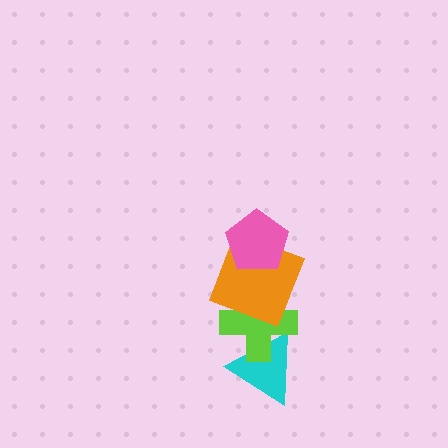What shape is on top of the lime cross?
The orange square is on top of the lime cross.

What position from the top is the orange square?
The orange square is 2nd from the top.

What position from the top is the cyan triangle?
The cyan triangle is 4th from the top.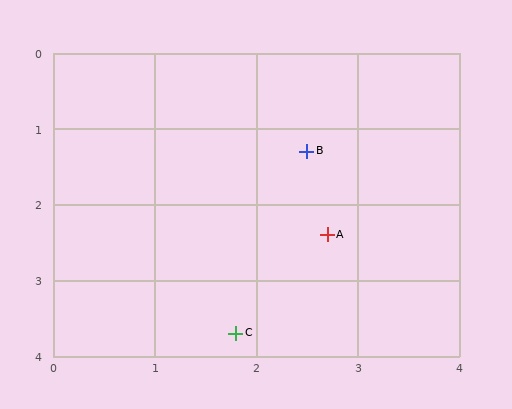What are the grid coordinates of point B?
Point B is at approximately (2.5, 1.3).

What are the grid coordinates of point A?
Point A is at approximately (2.7, 2.4).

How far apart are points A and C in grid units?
Points A and C are about 1.6 grid units apart.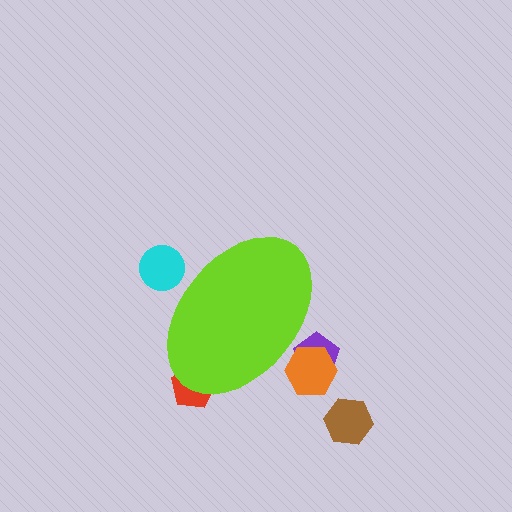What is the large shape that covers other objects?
A lime ellipse.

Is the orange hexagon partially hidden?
Yes, the orange hexagon is partially hidden behind the lime ellipse.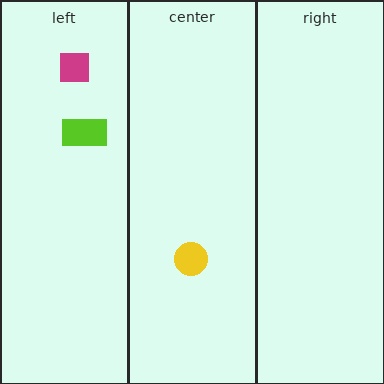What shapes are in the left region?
The lime rectangle, the magenta square.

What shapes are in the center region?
The yellow circle.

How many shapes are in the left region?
2.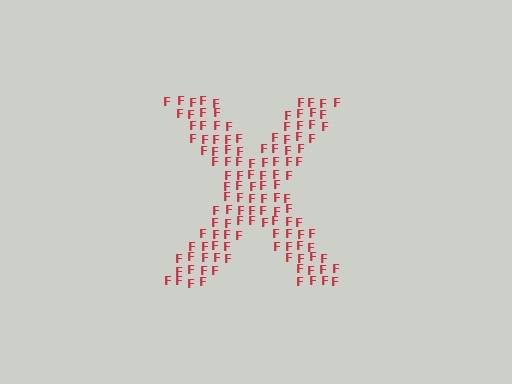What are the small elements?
The small elements are letter F's.